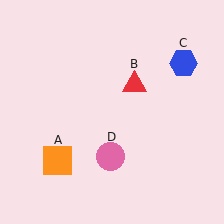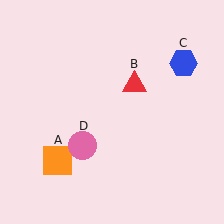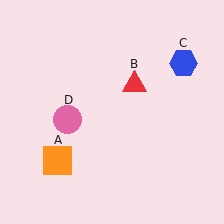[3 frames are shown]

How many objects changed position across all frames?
1 object changed position: pink circle (object D).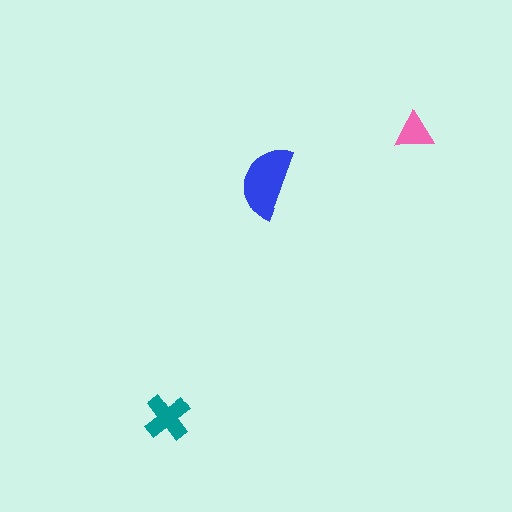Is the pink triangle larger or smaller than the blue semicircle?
Smaller.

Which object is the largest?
The blue semicircle.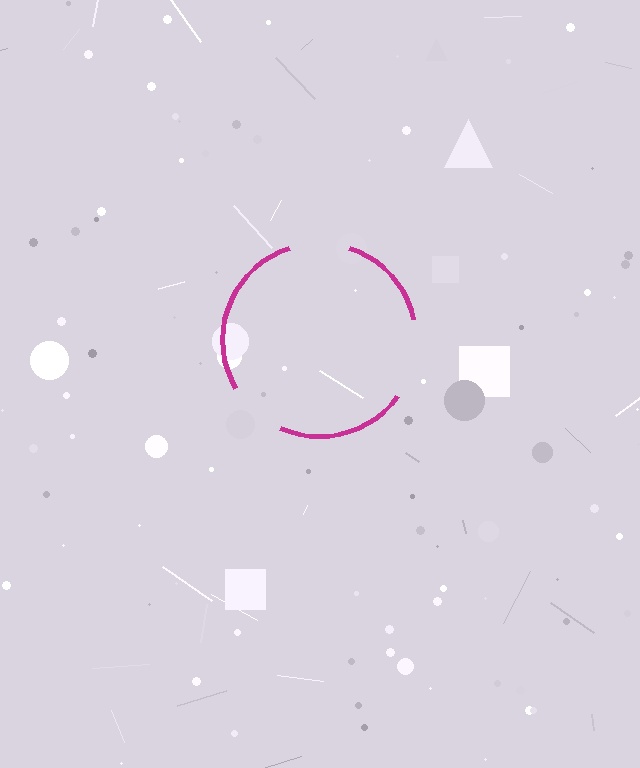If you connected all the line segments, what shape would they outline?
They would outline a circle.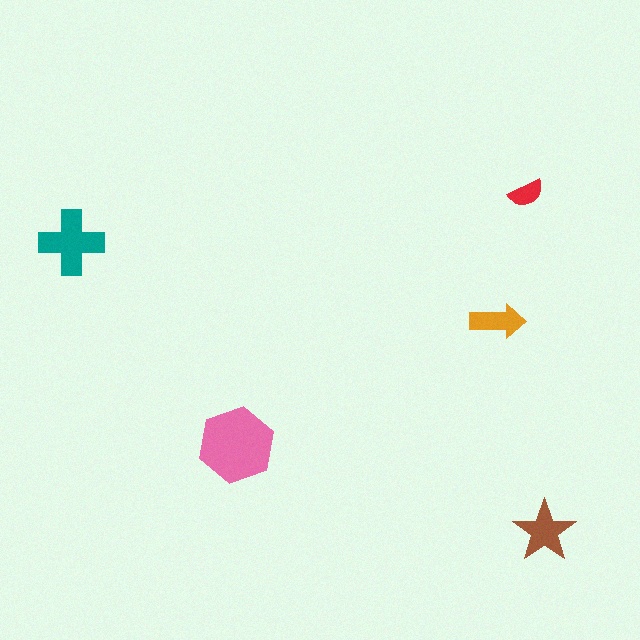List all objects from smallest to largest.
The red semicircle, the orange arrow, the brown star, the teal cross, the pink hexagon.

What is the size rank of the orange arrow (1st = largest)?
4th.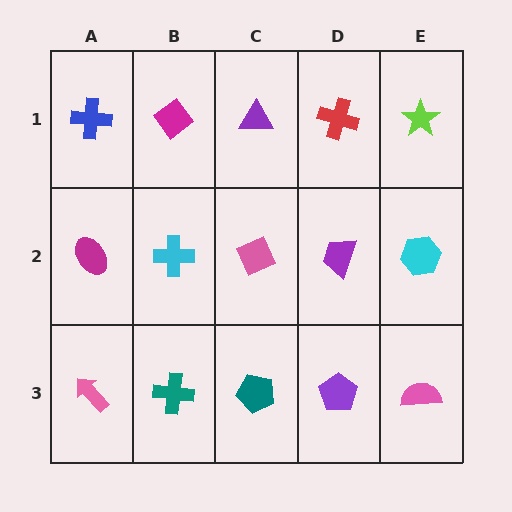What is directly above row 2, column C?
A purple triangle.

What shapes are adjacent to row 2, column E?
A lime star (row 1, column E), a pink semicircle (row 3, column E), a purple trapezoid (row 2, column D).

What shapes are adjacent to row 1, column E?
A cyan hexagon (row 2, column E), a red cross (row 1, column D).